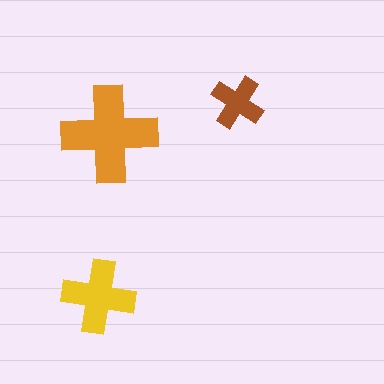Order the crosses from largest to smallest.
the orange one, the yellow one, the brown one.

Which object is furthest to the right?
The brown cross is rightmost.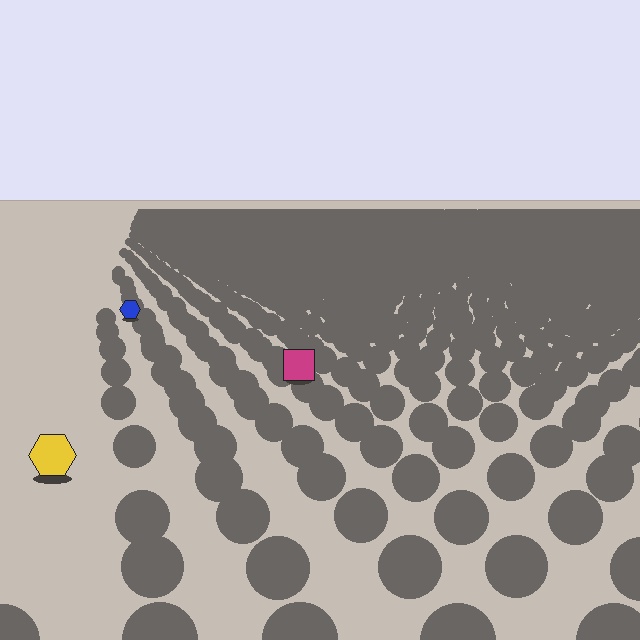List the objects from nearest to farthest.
From nearest to farthest: the yellow hexagon, the magenta square, the blue hexagon.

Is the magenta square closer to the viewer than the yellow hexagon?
No. The yellow hexagon is closer — you can tell from the texture gradient: the ground texture is coarser near it.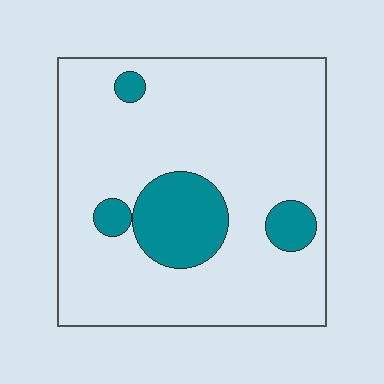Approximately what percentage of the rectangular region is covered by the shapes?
Approximately 15%.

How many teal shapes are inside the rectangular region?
4.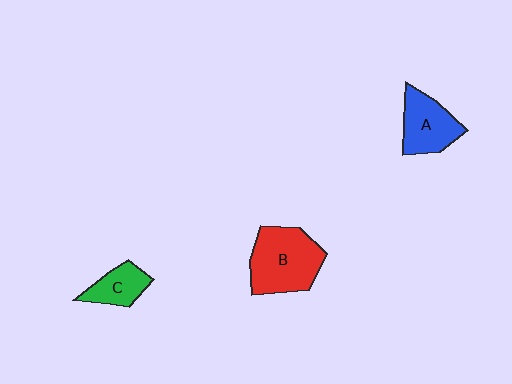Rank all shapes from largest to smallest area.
From largest to smallest: B (red), A (blue), C (green).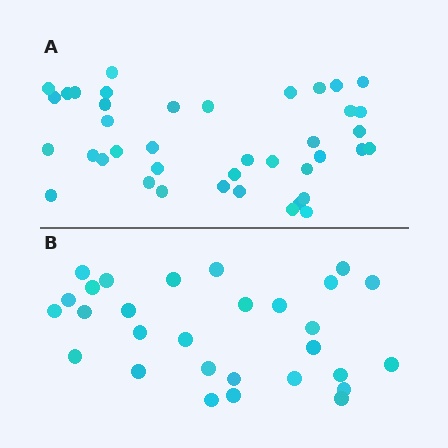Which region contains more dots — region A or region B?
Region A (the top region) has more dots.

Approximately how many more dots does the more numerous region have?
Region A has roughly 12 or so more dots than region B.